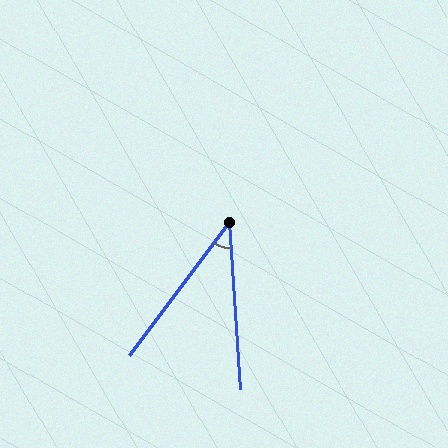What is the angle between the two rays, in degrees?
Approximately 41 degrees.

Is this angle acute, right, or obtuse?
It is acute.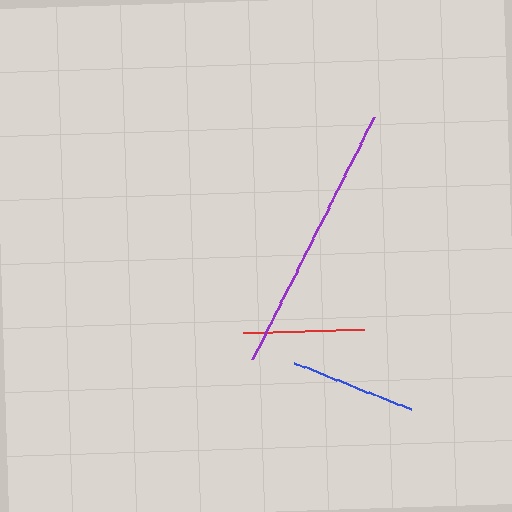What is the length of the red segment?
The red segment is approximately 120 pixels long.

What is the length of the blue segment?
The blue segment is approximately 126 pixels long.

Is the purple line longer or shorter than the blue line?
The purple line is longer than the blue line.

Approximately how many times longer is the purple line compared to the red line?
The purple line is approximately 2.3 times the length of the red line.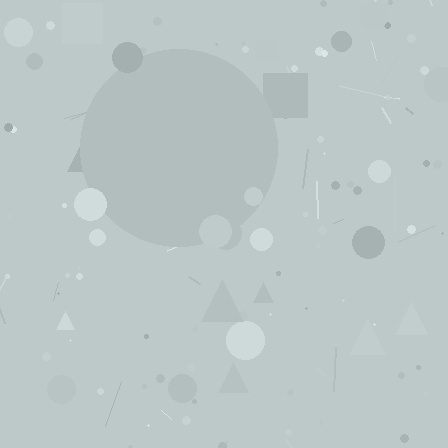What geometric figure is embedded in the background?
A circle is embedded in the background.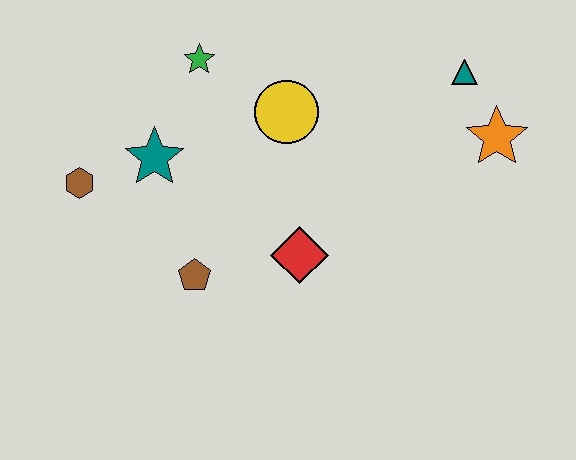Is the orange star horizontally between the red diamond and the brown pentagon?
No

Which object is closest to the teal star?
The brown hexagon is closest to the teal star.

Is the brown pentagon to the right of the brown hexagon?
Yes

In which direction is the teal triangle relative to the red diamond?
The teal triangle is above the red diamond.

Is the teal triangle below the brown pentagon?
No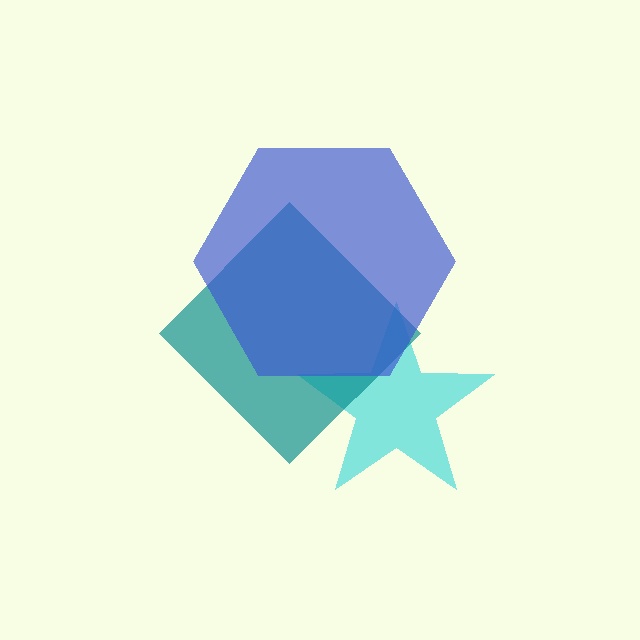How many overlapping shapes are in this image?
There are 3 overlapping shapes in the image.